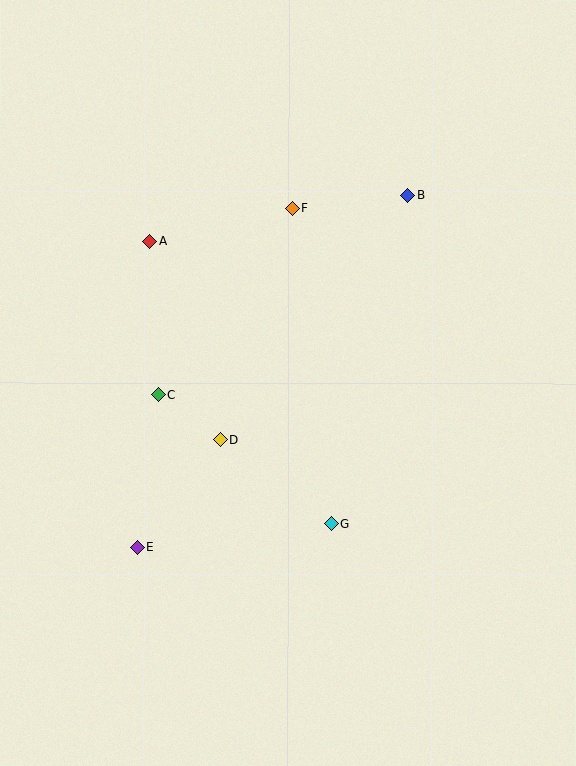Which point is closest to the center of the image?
Point D at (220, 440) is closest to the center.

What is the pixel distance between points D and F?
The distance between D and F is 242 pixels.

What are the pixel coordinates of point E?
Point E is at (137, 547).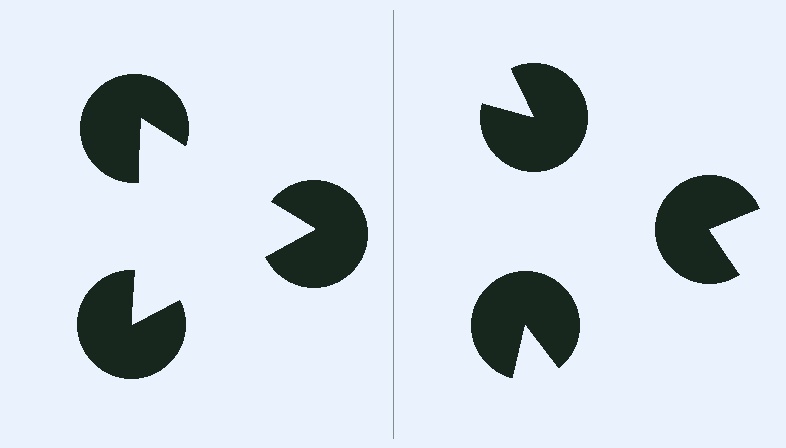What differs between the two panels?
The pac-man discs are positioned identically on both sides; only the wedge orientations differ. On the left they align to a triangle; on the right they are misaligned.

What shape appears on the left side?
An illusory triangle.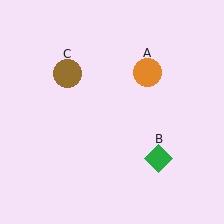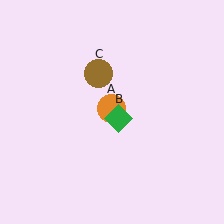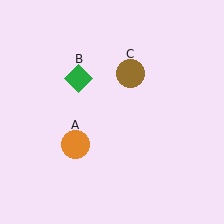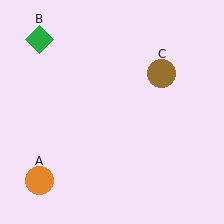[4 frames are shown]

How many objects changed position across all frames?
3 objects changed position: orange circle (object A), green diamond (object B), brown circle (object C).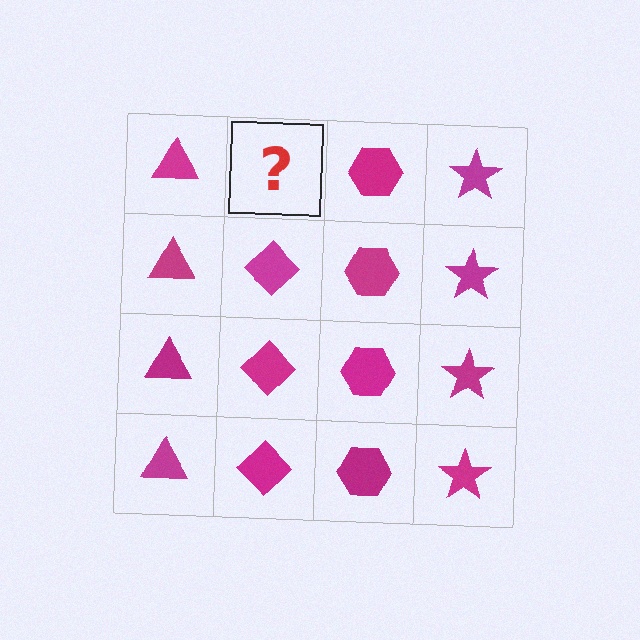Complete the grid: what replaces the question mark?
The question mark should be replaced with a magenta diamond.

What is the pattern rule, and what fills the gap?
The rule is that each column has a consistent shape. The gap should be filled with a magenta diamond.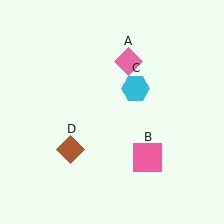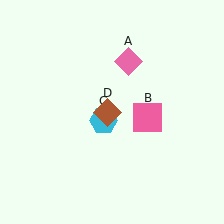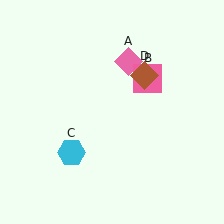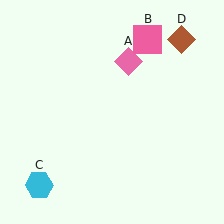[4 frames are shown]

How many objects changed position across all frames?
3 objects changed position: pink square (object B), cyan hexagon (object C), brown diamond (object D).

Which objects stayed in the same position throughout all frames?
Pink diamond (object A) remained stationary.